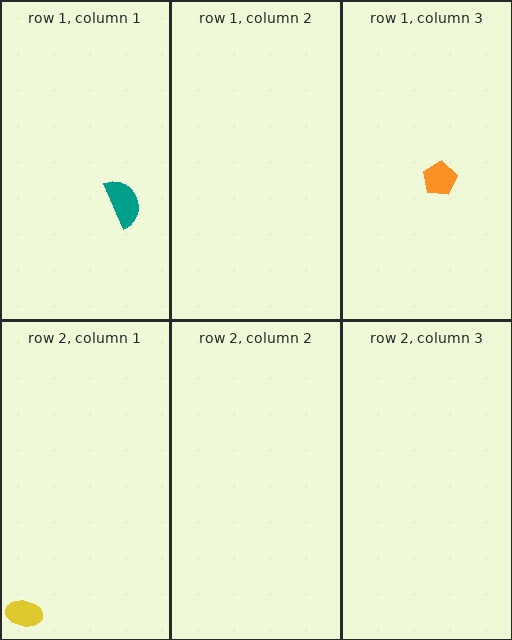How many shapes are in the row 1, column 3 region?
1.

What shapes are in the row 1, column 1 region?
The teal semicircle.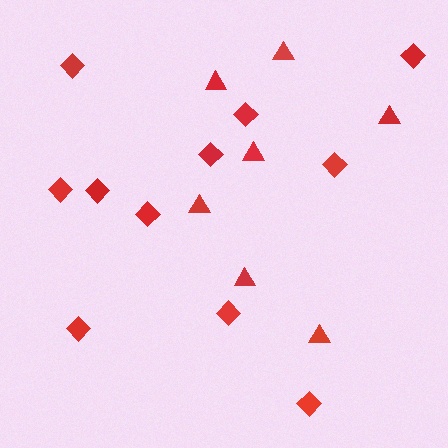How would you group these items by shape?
There are 2 groups: one group of diamonds (11) and one group of triangles (7).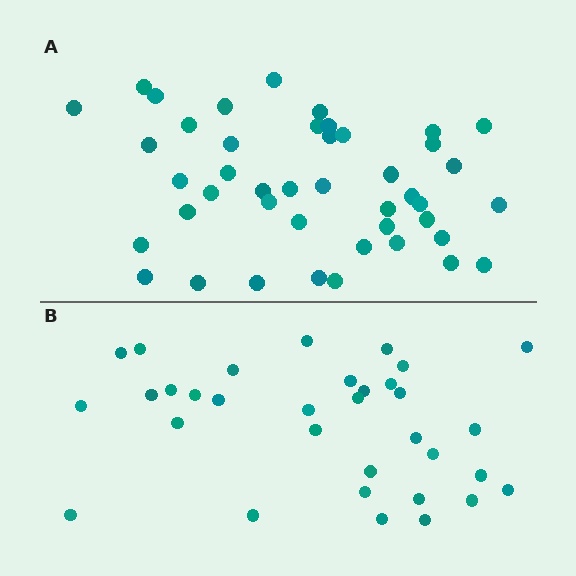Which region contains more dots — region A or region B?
Region A (the top region) has more dots.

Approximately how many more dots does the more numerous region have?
Region A has roughly 12 or so more dots than region B.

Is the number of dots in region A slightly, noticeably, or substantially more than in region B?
Region A has noticeably more, but not dramatically so. The ratio is roughly 1.3 to 1.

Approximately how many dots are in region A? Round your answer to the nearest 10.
About 40 dots. (The exact count is 44, which rounds to 40.)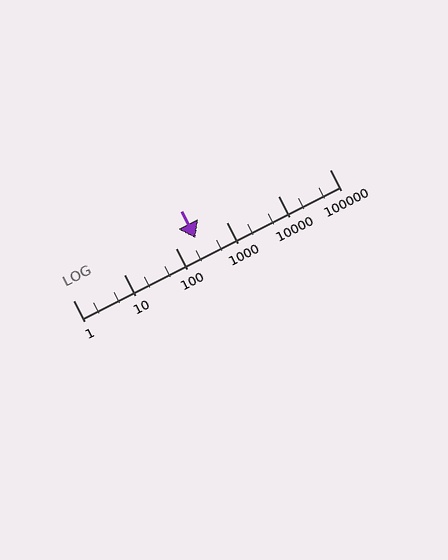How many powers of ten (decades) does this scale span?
The scale spans 5 decades, from 1 to 100000.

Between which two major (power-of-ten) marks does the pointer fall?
The pointer is between 100 and 1000.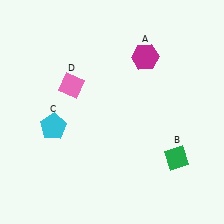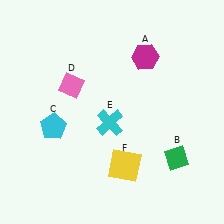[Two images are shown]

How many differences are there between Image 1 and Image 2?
There are 2 differences between the two images.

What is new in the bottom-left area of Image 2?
A cyan cross (E) was added in the bottom-left area of Image 2.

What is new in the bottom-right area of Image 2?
A yellow square (F) was added in the bottom-right area of Image 2.